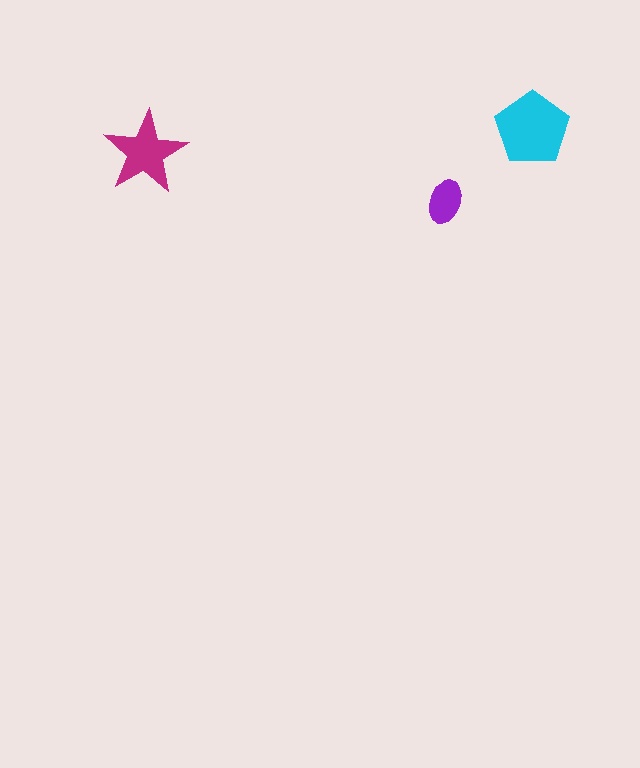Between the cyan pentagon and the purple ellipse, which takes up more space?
The cyan pentagon.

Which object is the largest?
The cyan pentagon.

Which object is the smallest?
The purple ellipse.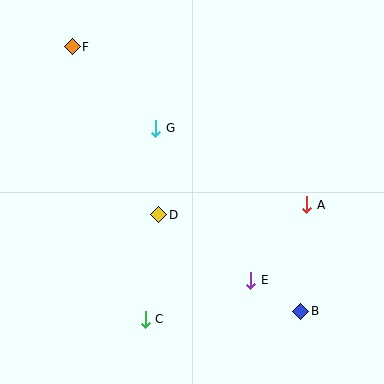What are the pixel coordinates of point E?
Point E is at (251, 280).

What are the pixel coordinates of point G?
Point G is at (156, 128).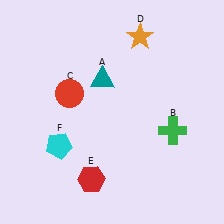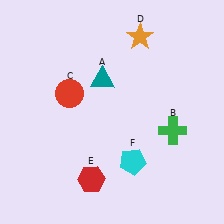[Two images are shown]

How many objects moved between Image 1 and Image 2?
1 object moved between the two images.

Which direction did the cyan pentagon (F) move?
The cyan pentagon (F) moved right.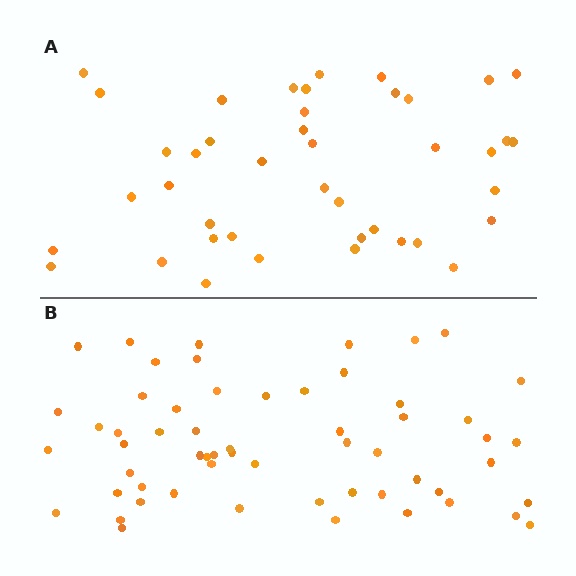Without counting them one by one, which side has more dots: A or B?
Region B (the bottom region) has more dots.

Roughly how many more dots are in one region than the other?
Region B has approximately 15 more dots than region A.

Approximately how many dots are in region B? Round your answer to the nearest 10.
About 60 dots. (The exact count is 58, which rounds to 60.)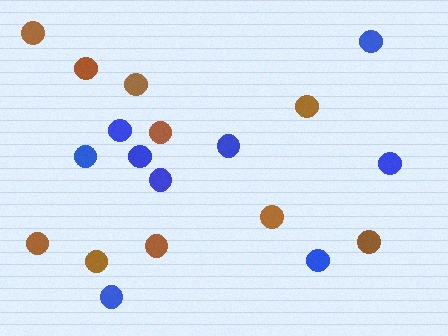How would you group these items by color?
There are 2 groups: one group of brown circles (10) and one group of blue circles (9).